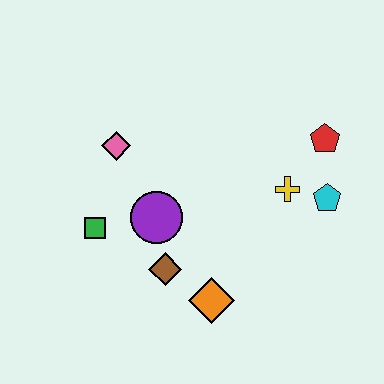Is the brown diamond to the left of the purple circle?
No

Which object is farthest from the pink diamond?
The cyan pentagon is farthest from the pink diamond.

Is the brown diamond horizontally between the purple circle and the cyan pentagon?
Yes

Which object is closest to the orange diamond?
The brown diamond is closest to the orange diamond.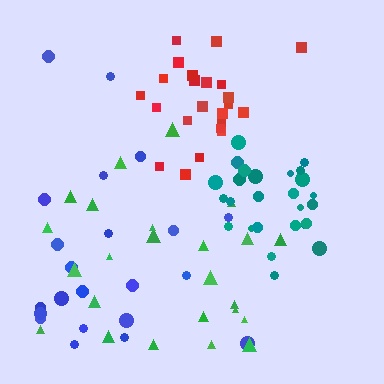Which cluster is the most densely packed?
Teal.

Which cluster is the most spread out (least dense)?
Green.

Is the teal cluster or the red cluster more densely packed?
Teal.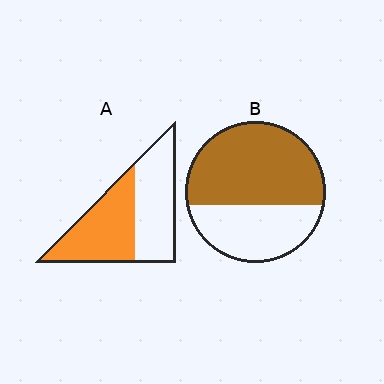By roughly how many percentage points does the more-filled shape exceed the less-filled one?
By roughly 10 percentage points (B over A).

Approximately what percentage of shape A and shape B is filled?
A is approximately 50% and B is approximately 60%.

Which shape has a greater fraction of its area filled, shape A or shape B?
Shape B.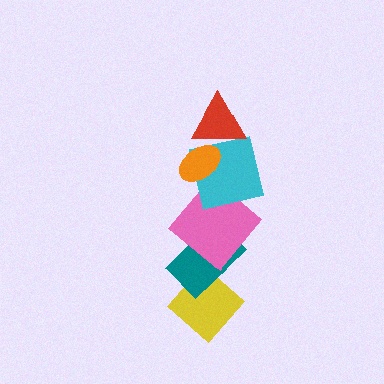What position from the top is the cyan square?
The cyan square is 3rd from the top.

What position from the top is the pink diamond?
The pink diamond is 4th from the top.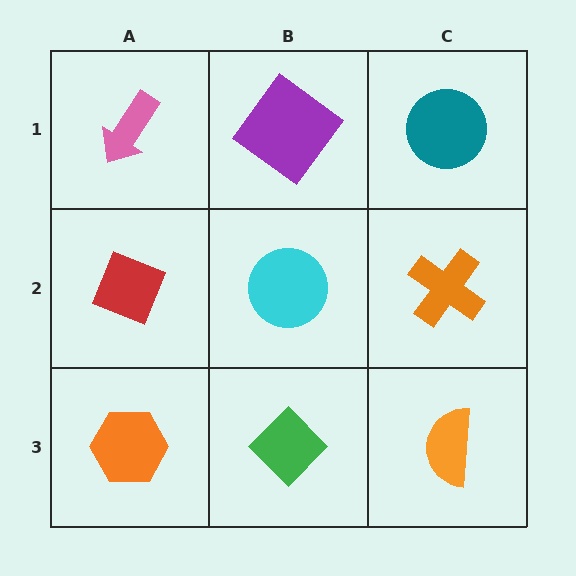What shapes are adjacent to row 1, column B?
A cyan circle (row 2, column B), a pink arrow (row 1, column A), a teal circle (row 1, column C).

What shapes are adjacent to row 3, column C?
An orange cross (row 2, column C), a green diamond (row 3, column B).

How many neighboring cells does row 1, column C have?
2.